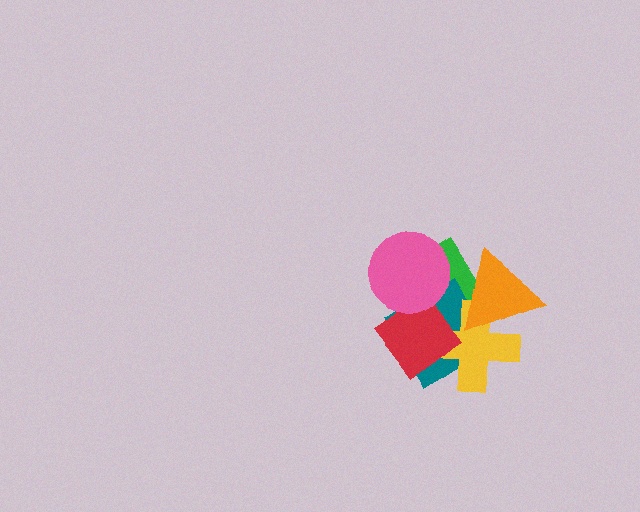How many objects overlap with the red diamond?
4 objects overlap with the red diamond.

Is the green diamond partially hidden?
Yes, it is partially covered by another shape.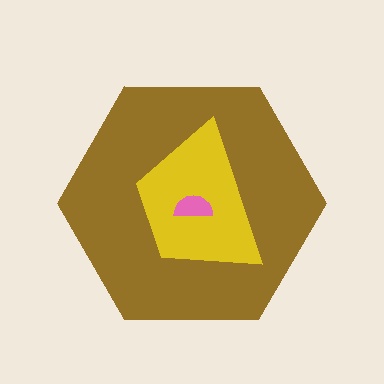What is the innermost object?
The pink semicircle.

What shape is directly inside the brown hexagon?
The yellow trapezoid.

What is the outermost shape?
The brown hexagon.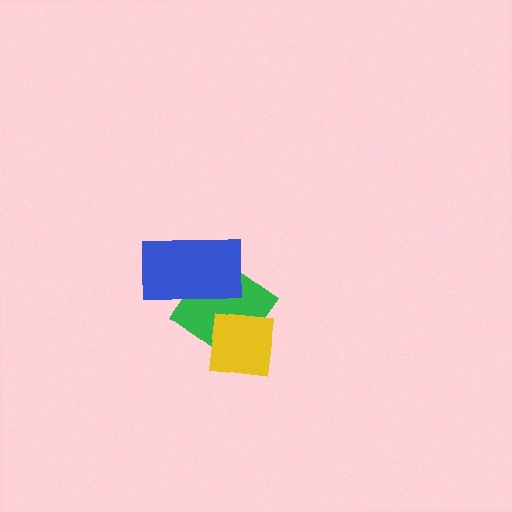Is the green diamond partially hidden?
Yes, it is partially covered by another shape.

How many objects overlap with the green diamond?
2 objects overlap with the green diamond.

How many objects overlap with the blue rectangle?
1 object overlaps with the blue rectangle.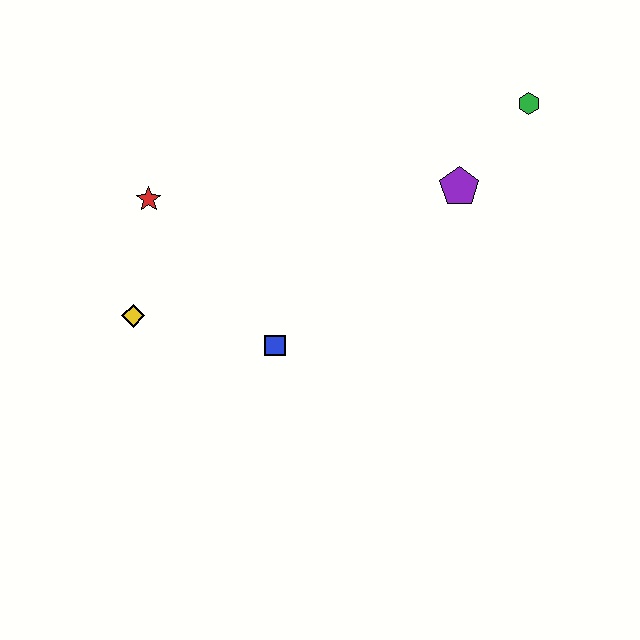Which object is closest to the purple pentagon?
The green hexagon is closest to the purple pentagon.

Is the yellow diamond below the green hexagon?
Yes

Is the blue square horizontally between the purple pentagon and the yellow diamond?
Yes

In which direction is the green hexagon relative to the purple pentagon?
The green hexagon is above the purple pentagon.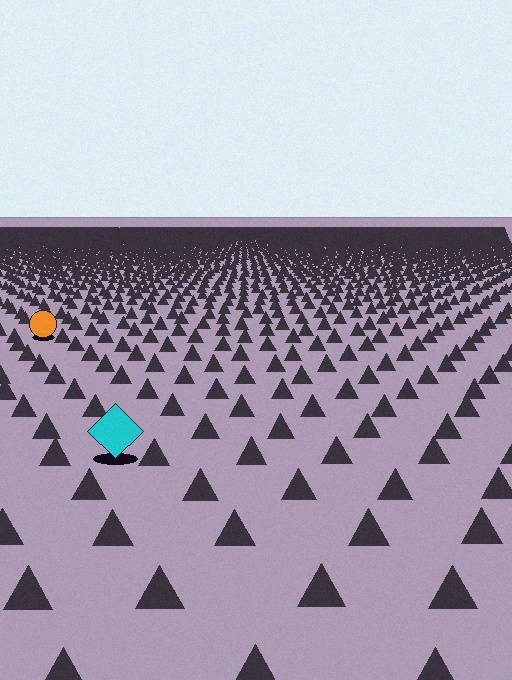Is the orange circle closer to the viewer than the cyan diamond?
No. The cyan diamond is closer — you can tell from the texture gradient: the ground texture is coarser near it.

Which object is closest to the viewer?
The cyan diamond is closest. The texture marks near it are larger and more spread out.